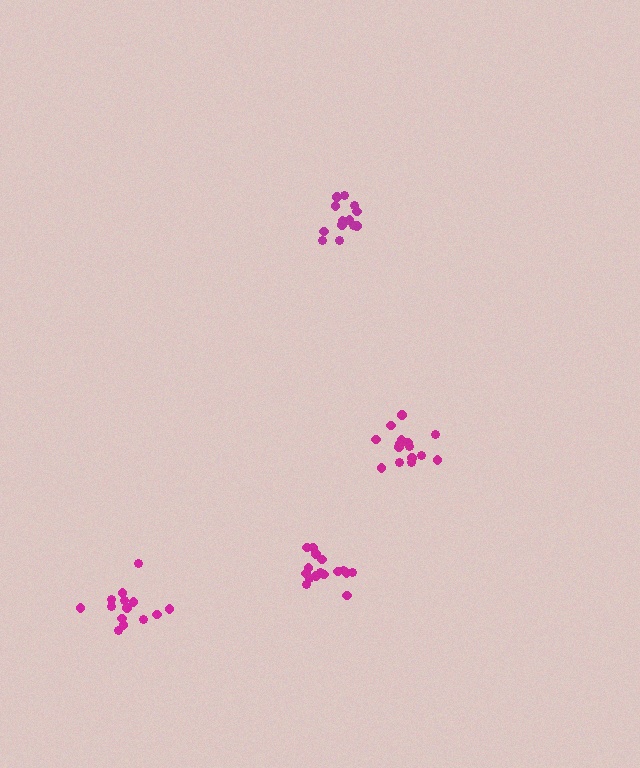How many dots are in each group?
Group 1: 15 dots, Group 2: 14 dots, Group 3: 15 dots, Group 4: 16 dots (60 total).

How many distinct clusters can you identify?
There are 4 distinct clusters.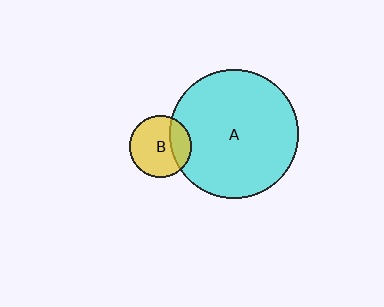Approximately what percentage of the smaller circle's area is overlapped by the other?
Approximately 25%.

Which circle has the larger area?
Circle A (cyan).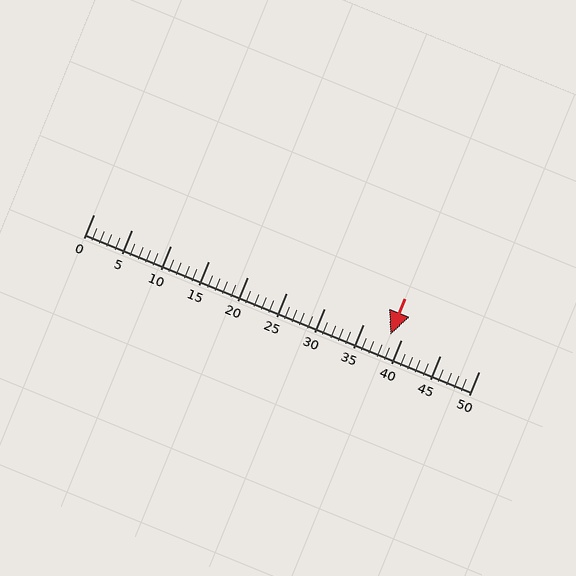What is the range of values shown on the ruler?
The ruler shows values from 0 to 50.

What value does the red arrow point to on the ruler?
The red arrow points to approximately 38.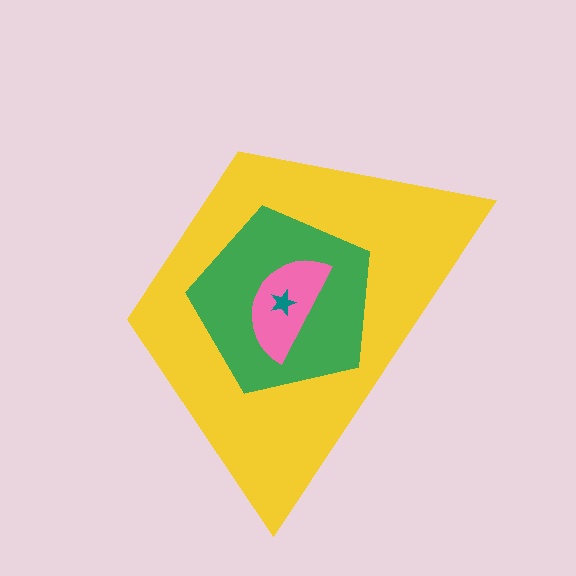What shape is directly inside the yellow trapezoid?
The green pentagon.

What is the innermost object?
The teal star.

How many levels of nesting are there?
4.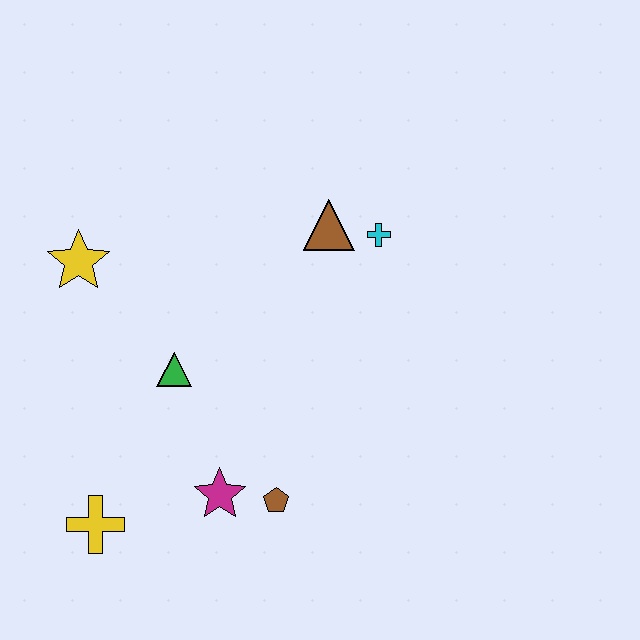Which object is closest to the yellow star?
The green triangle is closest to the yellow star.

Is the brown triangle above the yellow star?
Yes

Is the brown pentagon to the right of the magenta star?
Yes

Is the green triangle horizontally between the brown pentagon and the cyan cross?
No